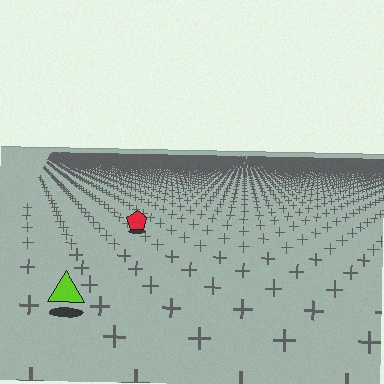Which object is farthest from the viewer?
The red pentagon is farthest from the viewer. It appears smaller and the ground texture around it is denser.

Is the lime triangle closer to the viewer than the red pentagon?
Yes. The lime triangle is closer — you can tell from the texture gradient: the ground texture is coarser near it.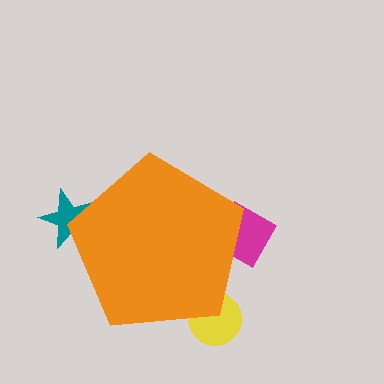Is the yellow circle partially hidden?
Yes, the yellow circle is partially hidden behind the orange pentagon.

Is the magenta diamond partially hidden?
Yes, the magenta diamond is partially hidden behind the orange pentagon.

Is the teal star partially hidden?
Yes, the teal star is partially hidden behind the orange pentagon.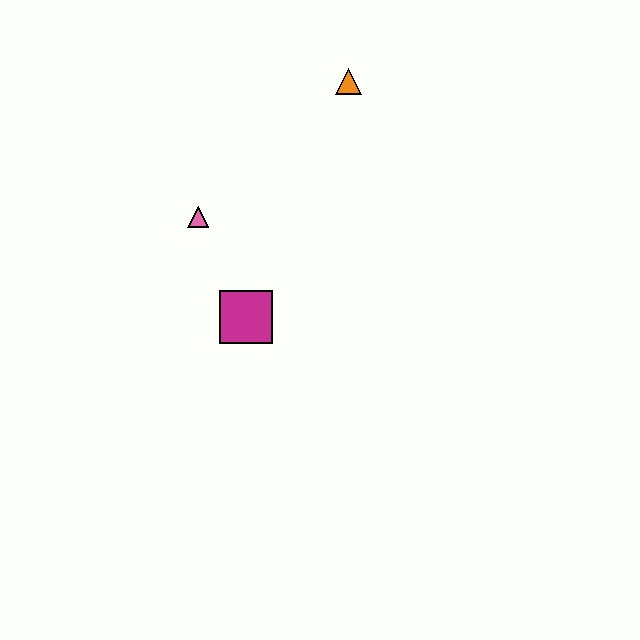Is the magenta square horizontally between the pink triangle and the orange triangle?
Yes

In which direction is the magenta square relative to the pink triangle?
The magenta square is below the pink triangle.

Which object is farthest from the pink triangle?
The orange triangle is farthest from the pink triangle.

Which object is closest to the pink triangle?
The magenta square is closest to the pink triangle.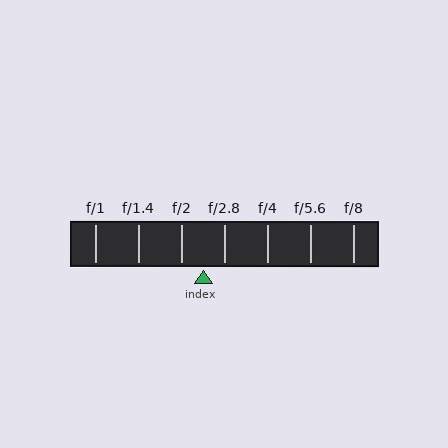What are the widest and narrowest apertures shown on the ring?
The widest aperture shown is f/1 and the narrowest is f/8.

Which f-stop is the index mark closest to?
The index mark is closest to f/2.8.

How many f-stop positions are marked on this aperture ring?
There are 7 f-stop positions marked.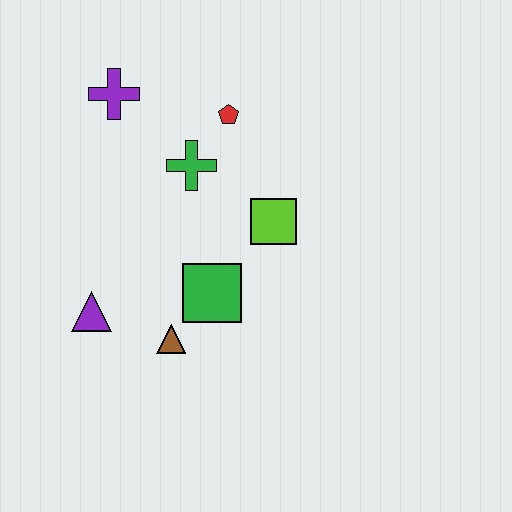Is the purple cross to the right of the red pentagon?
No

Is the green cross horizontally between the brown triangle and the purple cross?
No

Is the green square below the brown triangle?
No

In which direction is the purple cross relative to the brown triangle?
The purple cross is above the brown triangle.